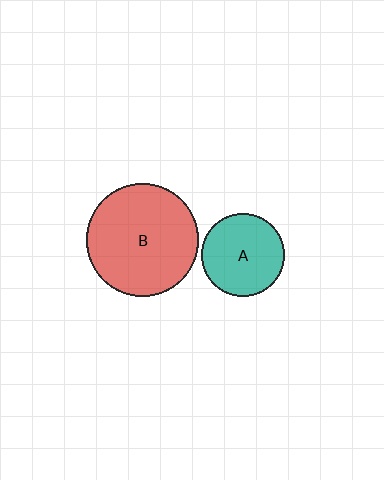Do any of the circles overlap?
No, none of the circles overlap.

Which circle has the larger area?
Circle B (red).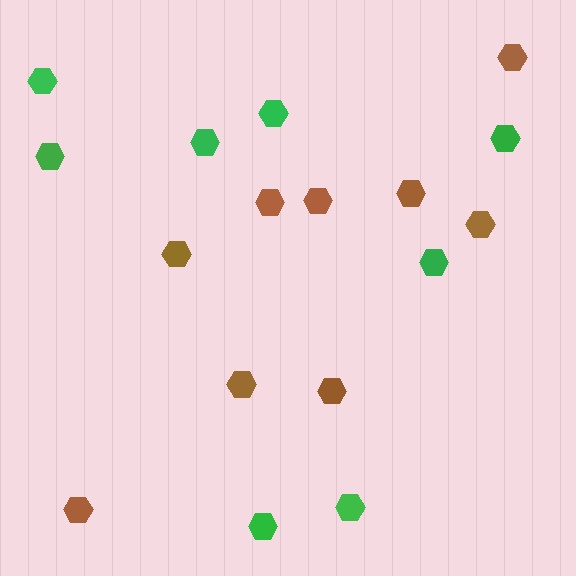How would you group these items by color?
There are 2 groups: one group of brown hexagons (9) and one group of green hexagons (8).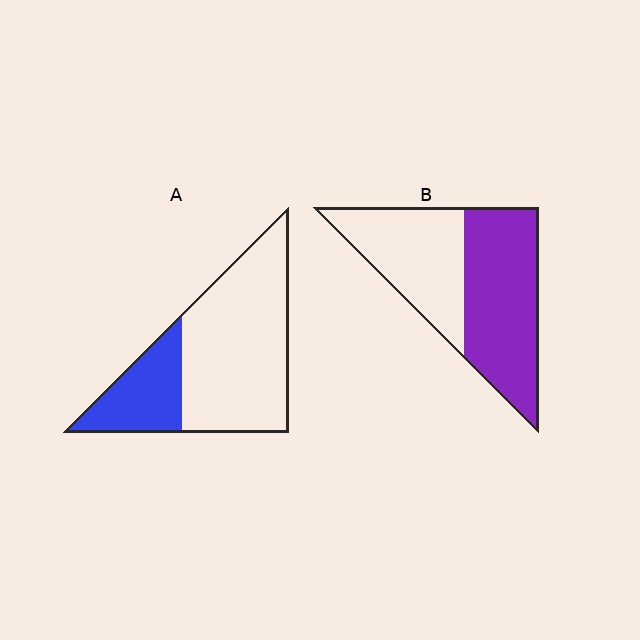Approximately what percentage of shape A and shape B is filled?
A is approximately 30% and B is approximately 55%.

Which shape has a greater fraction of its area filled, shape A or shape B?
Shape B.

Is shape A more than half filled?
No.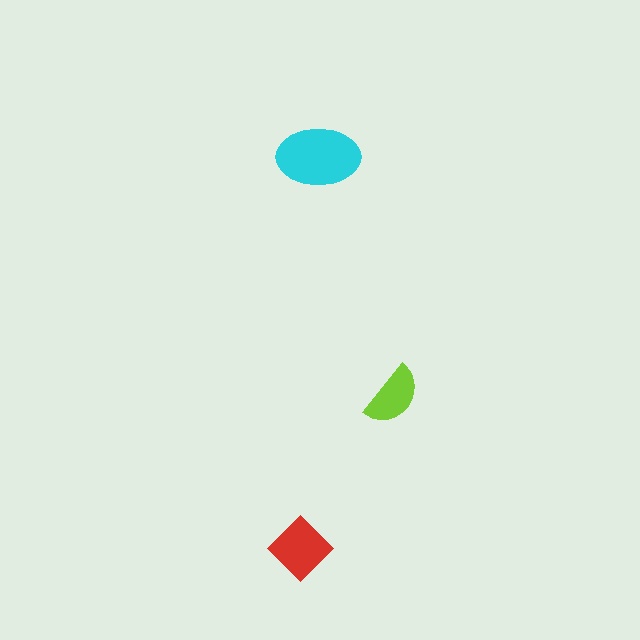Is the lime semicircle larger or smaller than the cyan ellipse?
Smaller.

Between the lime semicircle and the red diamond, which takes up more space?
The red diamond.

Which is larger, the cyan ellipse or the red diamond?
The cyan ellipse.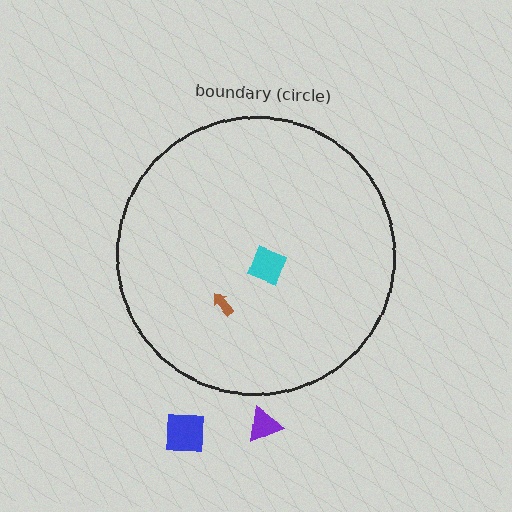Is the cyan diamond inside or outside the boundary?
Inside.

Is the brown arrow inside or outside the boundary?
Inside.